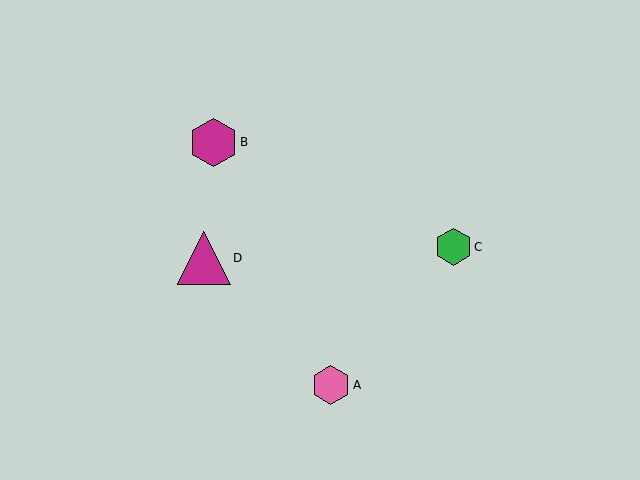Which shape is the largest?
The magenta triangle (labeled D) is the largest.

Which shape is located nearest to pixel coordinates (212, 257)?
The magenta triangle (labeled D) at (204, 258) is nearest to that location.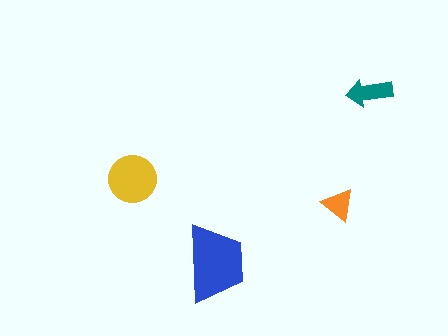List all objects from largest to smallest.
The blue trapezoid, the yellow circle, the teal arrow, the orange triangle.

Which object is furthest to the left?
The yellow circle is leftmost.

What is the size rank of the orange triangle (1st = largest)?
4th.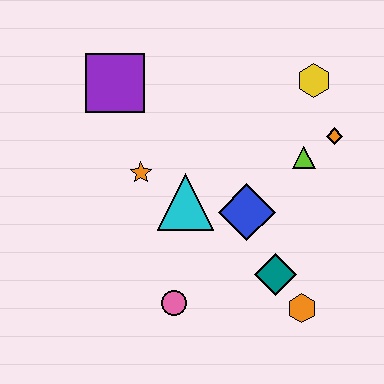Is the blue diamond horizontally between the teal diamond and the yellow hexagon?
No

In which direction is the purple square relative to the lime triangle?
The purple square is to the left of the lime triangle.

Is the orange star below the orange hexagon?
No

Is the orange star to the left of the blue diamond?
Yes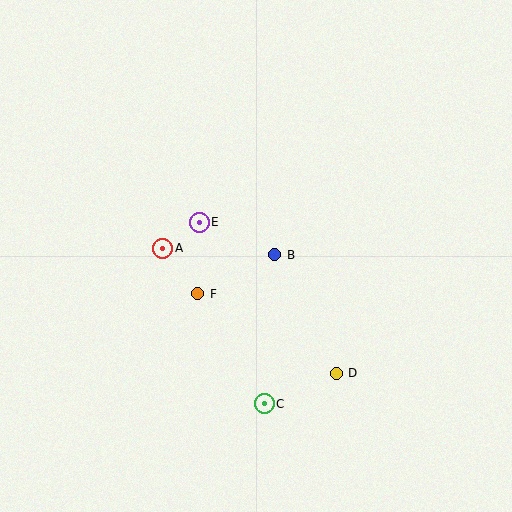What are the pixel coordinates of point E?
Point E is at (199, 223).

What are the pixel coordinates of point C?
Point C is at (264, 404).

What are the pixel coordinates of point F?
Point F is at (198, 294).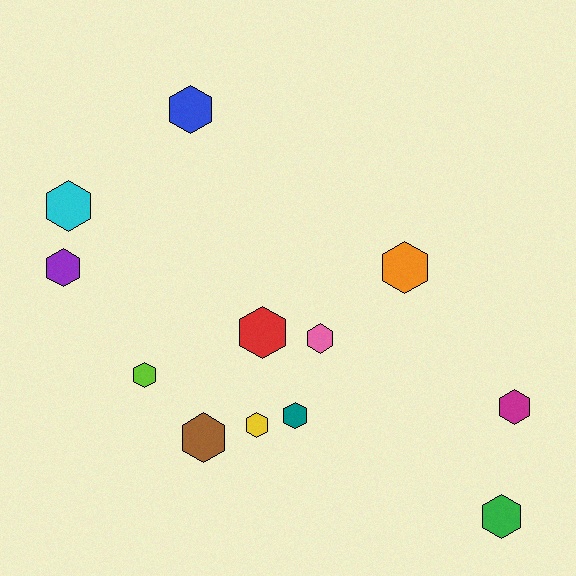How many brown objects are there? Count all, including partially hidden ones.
There is 1 brown object.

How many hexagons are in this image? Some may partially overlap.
There are 12 hexagons.